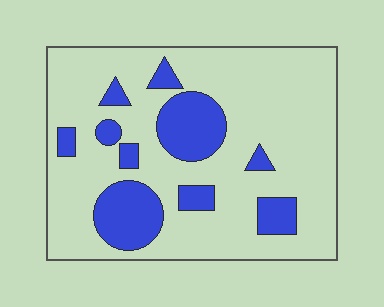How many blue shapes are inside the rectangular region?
10.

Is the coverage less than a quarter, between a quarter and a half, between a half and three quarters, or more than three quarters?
Less than a quarter.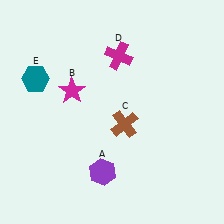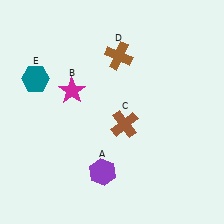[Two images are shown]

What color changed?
The cross (D) changed from magenta in Image 1 to brown in Image 2.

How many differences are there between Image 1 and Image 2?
There is 1 difference between the two images.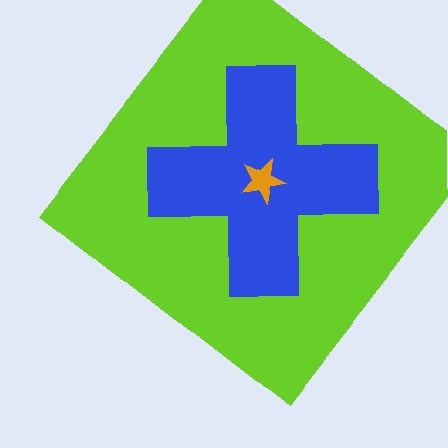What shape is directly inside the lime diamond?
The blue cross.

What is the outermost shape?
The lime diamond.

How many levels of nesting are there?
3.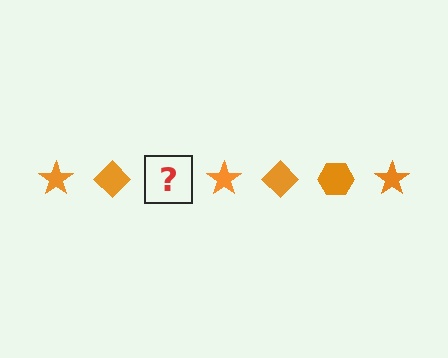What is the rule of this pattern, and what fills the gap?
The rule is that the pattern cycles through star, diamond, hexagon shapes in orange. The gap should be filled with an orange hexagon.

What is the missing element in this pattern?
The missing element is an orange hexagon.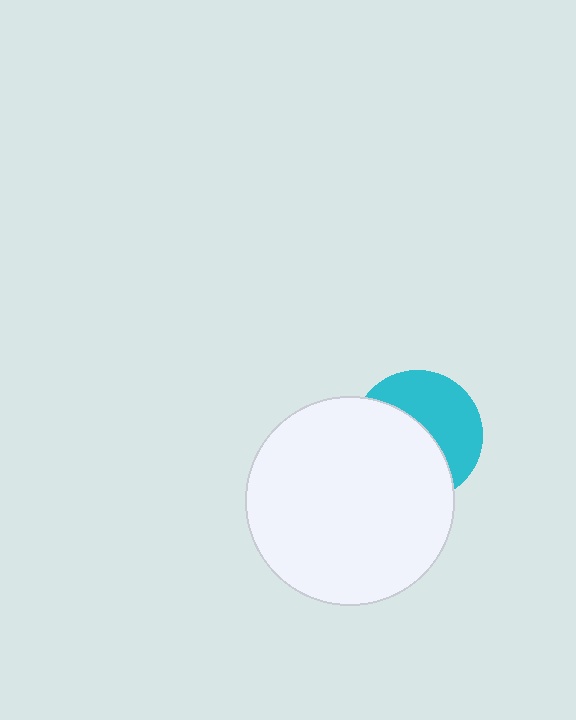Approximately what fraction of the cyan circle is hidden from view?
Roughly 54% of the cyan circle is hidden behind the white circle.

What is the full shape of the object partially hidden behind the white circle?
The partially hidden object is a cyan circle.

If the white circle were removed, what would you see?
You would see the complete cyan circle.